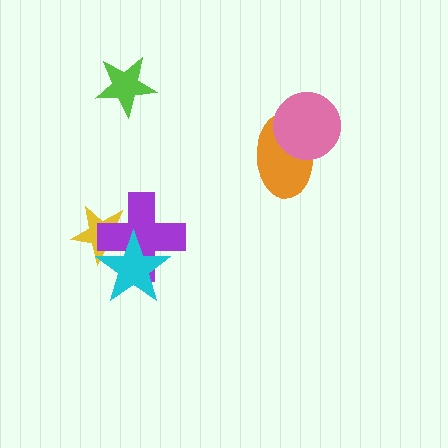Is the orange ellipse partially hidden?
Yes, it is partially covered by another shape.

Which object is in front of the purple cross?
The cyan star is in front of the purple cross.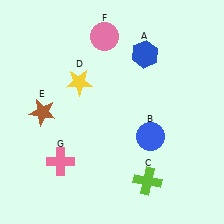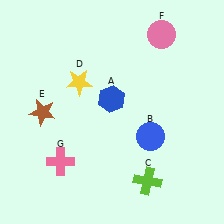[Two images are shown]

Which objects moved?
The objects that moved are: the blue hexagon (A), the pink circle (F).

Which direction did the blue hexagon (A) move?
The blue hexagon (A) moved down.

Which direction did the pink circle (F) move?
The pink circle (F) moved right.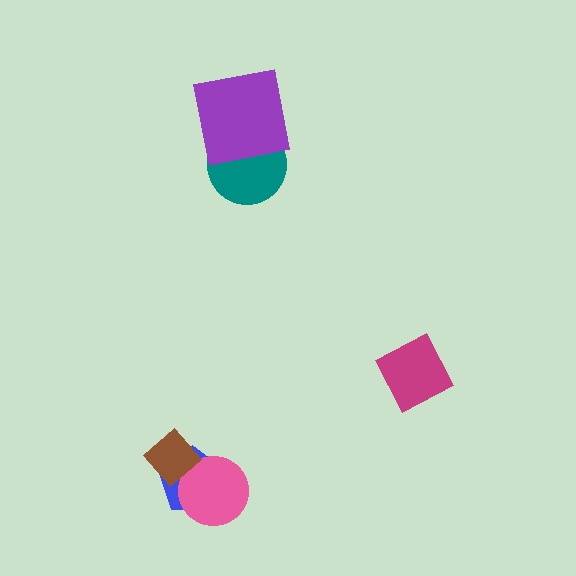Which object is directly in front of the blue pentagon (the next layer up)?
The pink circle is directly in front of the blue pentagon.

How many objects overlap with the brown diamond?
2 objects overlap with the brown diamond.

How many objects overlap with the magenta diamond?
0 objects overlap with the magenta diamond.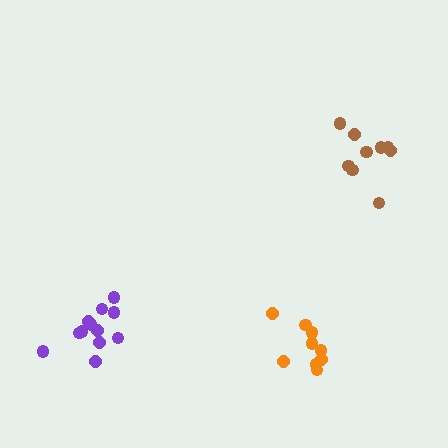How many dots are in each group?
Group 1: 9 dots, Group 2: 12 dots, Group 3: 9 dots (30 total).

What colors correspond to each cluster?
The clusters are colored: brown, purple, orange.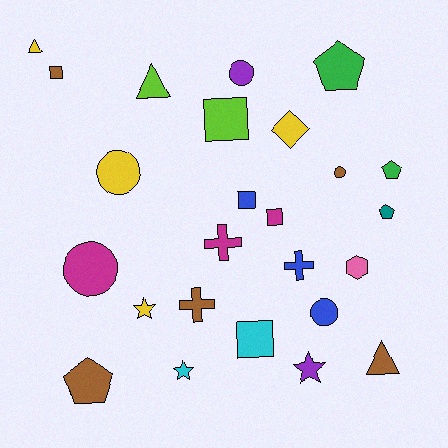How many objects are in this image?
There are 25 objects.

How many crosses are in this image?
There are 3 crosses.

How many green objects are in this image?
There are 2 green objects.